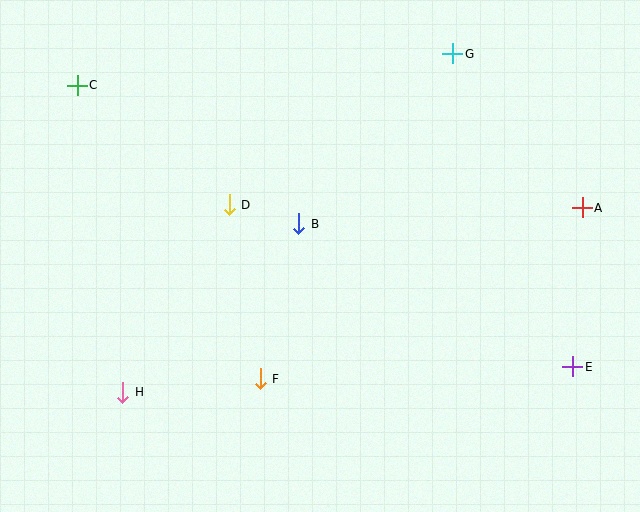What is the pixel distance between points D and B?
The distance between D and B is 72 pixels.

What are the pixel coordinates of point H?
Point H is at (123, 392).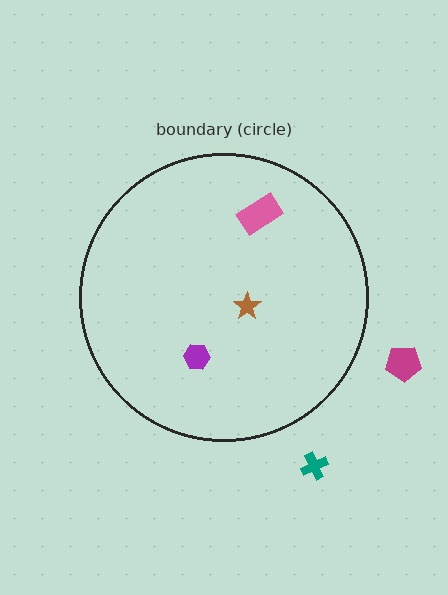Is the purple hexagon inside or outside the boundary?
Inside.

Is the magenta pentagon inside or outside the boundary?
Outside.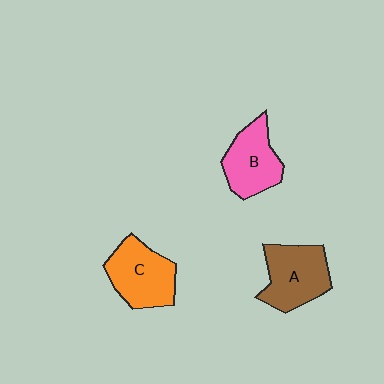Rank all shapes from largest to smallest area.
From largest to smallest: C (orange), A (brown), B (pink).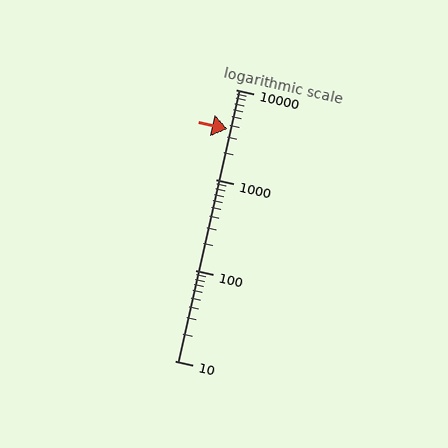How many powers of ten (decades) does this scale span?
The scale spans 3 decades, from 10 to 10000.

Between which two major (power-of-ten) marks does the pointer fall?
The pointer is between 1000 and 10000.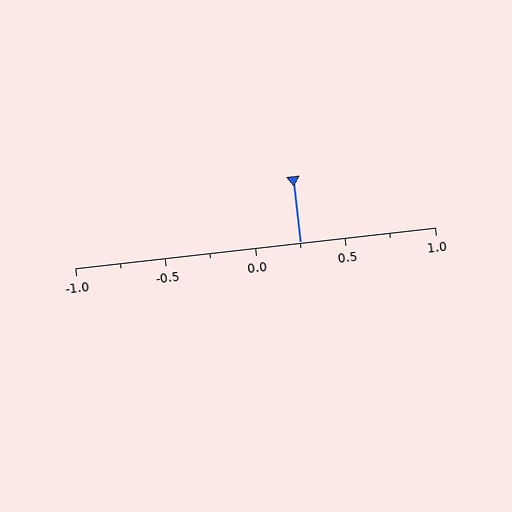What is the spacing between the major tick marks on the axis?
The major ticks are spaced 0.5 apart.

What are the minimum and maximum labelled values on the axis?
The axis runs from -1.0 to 1.0.